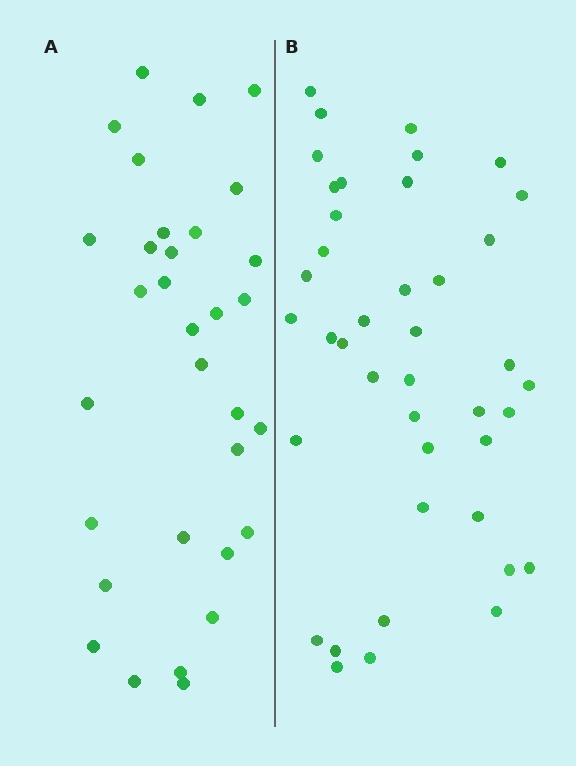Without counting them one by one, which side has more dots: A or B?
Region B (the right region) has more dots.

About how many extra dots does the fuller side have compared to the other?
Region B has roughly 8 or so more dots than region A.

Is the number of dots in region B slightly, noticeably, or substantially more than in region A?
Region B has noticeably more, but not dramatically so. The ratio is roughly 1.3 to 1.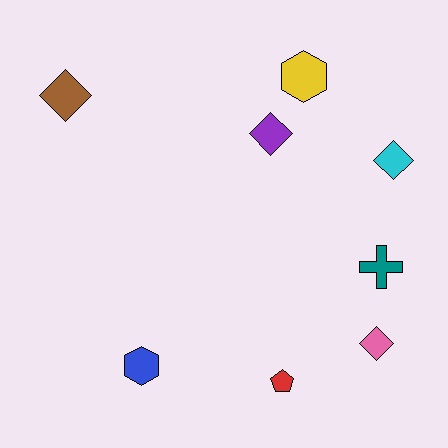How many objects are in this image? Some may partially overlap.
There are 8 objects.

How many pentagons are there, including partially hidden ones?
There is 1 pentagon.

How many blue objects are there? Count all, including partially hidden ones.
There is 1 blue object.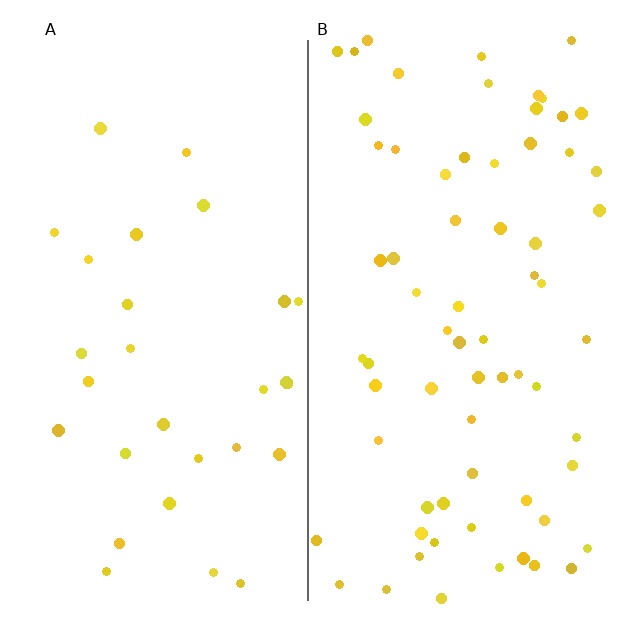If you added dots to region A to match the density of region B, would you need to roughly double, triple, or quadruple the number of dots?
Approximately double.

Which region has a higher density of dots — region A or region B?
B (the right).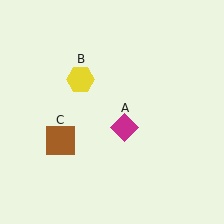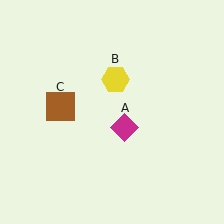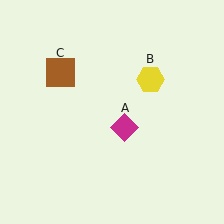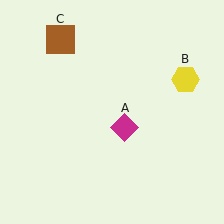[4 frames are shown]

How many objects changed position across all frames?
2 objects changed position: yellow hexagon (object B), brown square (object C).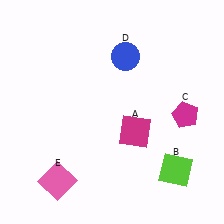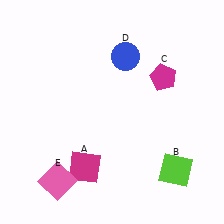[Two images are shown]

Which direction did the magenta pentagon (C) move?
The magenta pentagon (C) moved up.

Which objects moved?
The objects that moved are: the magenta square (A), the magenta pentagon (C).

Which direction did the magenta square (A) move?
The magenta square (A) moved left.